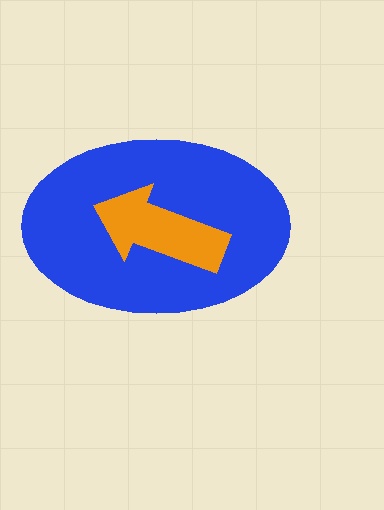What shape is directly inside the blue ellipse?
The orange arrow.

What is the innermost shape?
The orange arrow.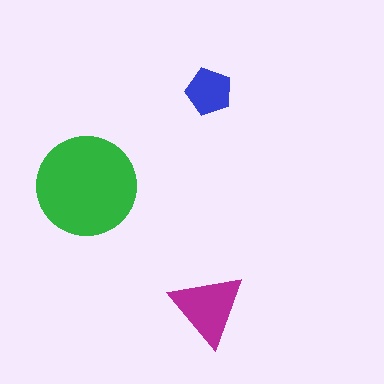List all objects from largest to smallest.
The green circle, the magenta triangle, the blue pentagon.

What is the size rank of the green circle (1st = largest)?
1st.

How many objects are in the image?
There are 3 objects in the image.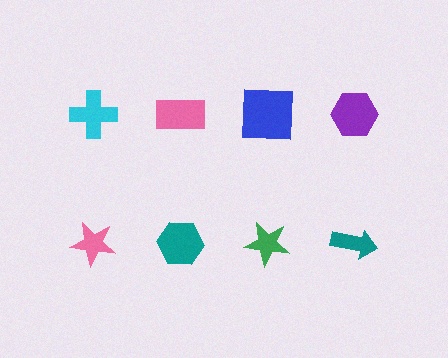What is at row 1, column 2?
A pink rectangle.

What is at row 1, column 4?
A purple hexagon.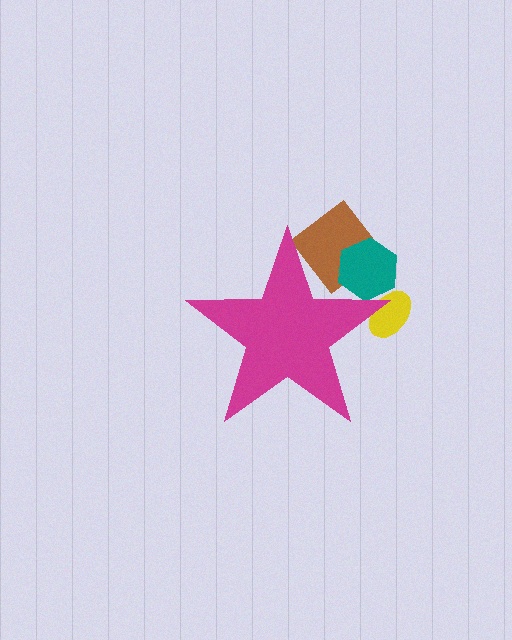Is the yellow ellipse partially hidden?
Yes, the yellow ellipse is partially hidden behind the magenta star.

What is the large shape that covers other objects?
A magenta star.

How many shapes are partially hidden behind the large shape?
3 shapes are partially hidden.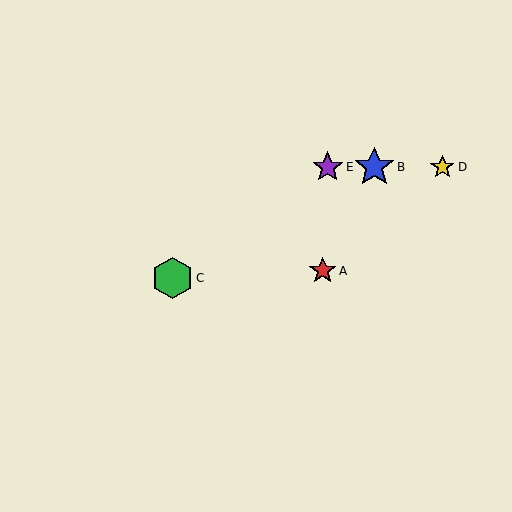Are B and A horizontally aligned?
No, B is at y≈167 and A is at y≈271.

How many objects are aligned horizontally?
3 objects (B, D, E) are aligned horizontally.